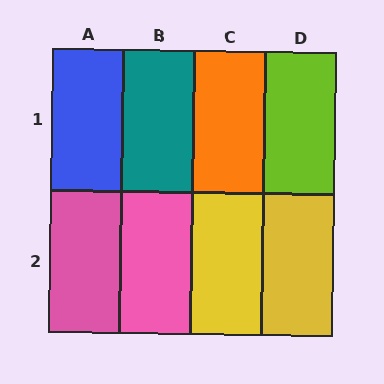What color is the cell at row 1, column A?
Blue.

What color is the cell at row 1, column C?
Orange.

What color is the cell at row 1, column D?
Lime.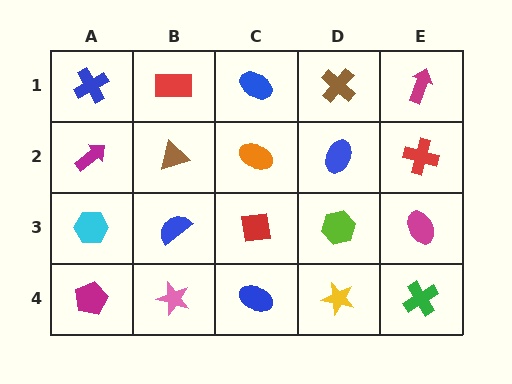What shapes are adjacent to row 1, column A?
A magenta arrow (row 2, column A), a red rectangle (row 1, column B).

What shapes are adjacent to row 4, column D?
A lime hexagon (row 3, column D), a blue ellipse (row 4, column C), a green cross (row 4, column E).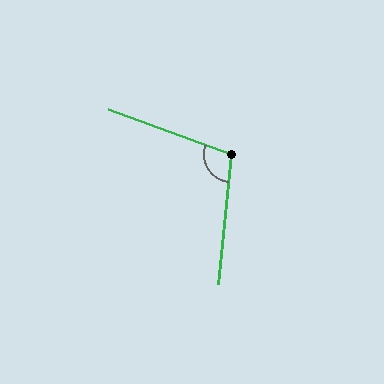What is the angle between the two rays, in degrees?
Approximately 104 degrees.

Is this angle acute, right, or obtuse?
It is obtuse.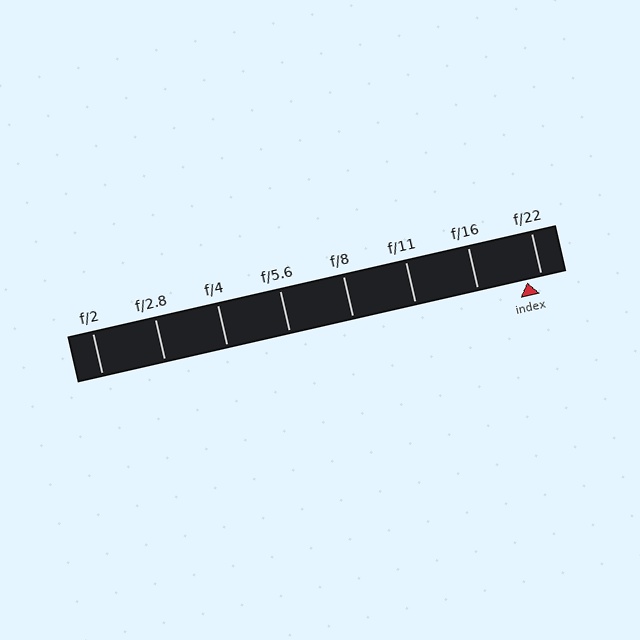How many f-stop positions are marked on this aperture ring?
There are 8 f-stop positions marked.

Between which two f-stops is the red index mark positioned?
The index mark is between f/16 and f/22.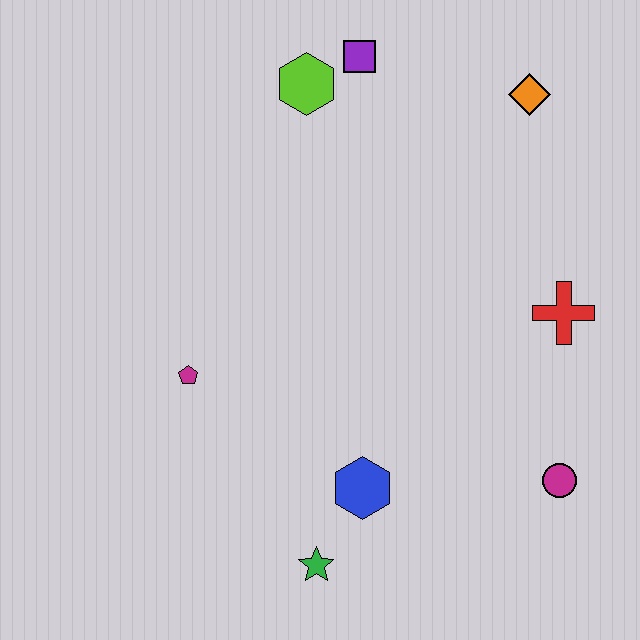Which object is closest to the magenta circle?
The red cross is closest to the magenta circle.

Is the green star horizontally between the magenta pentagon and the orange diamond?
Yes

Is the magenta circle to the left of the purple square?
No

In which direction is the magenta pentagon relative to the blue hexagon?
The magenta pentagon is to the left of the blue hexagon.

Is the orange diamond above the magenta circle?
Yes